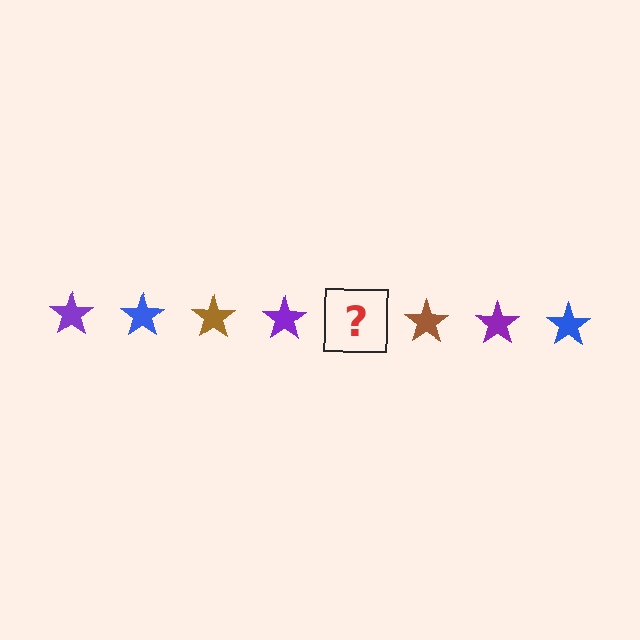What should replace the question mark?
The question mark should be replaced with a blue star.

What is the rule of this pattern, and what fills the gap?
The rule is that the pattern cycles through purple, blue, brown stars. The gap should be filled with a blue star.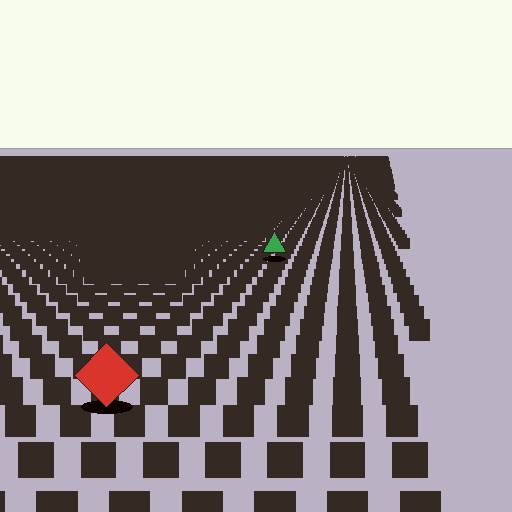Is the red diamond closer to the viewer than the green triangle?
Yes. The red diamond is closer — you can tell from the texture gradient: the ground texture is coarser near it.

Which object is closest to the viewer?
The red diamond is closest. The texture marks near it are larger and more spread out.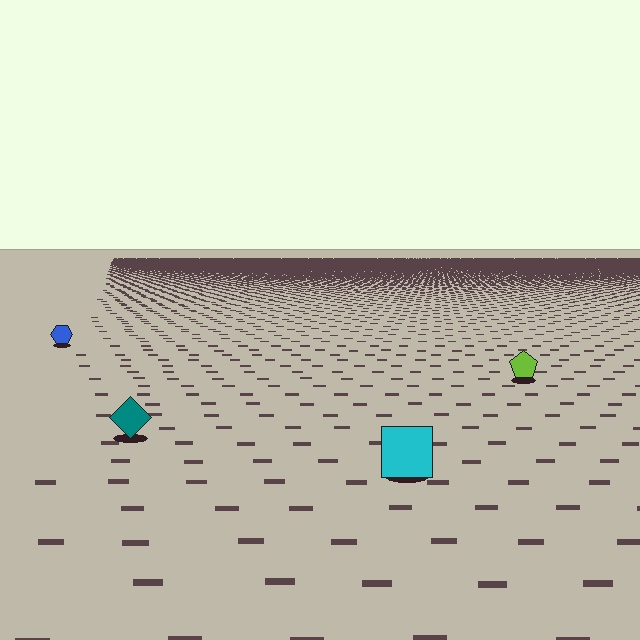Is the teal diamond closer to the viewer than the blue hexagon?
Yes. The teal diamond is closer — you can tell from the texture gradient: the ground texture is coarser near it.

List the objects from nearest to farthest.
From nearest to farthest: the cyan square, the teal diamond, the lime pentagon, the blue hexagon.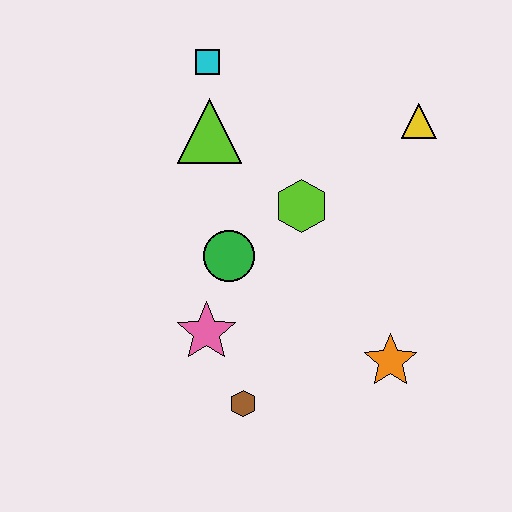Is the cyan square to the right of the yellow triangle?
No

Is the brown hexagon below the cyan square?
Yes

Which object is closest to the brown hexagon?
The pink star is closest to the brown hexagon.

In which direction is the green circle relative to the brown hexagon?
The green circle is above the brown hexagon.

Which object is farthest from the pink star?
The yellow triangle is farthest from the pink star.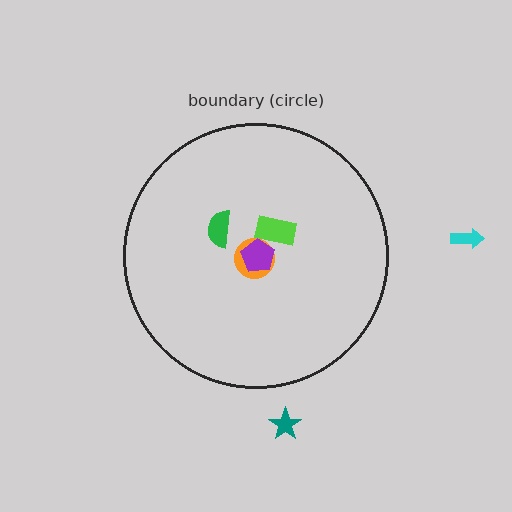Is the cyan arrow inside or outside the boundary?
Outside.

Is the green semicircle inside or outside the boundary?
Inside.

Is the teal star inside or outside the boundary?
Outside.